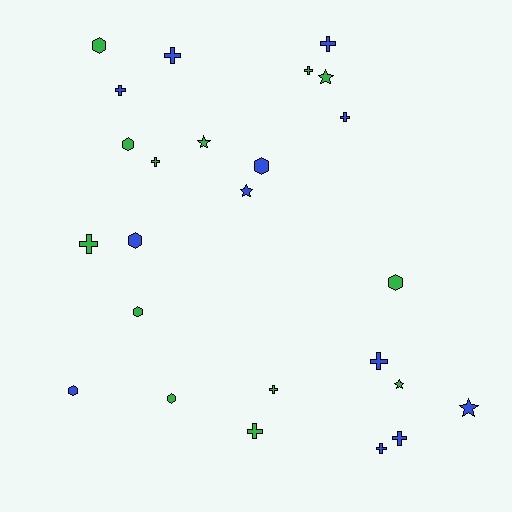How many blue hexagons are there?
There are 3 blue hexagons.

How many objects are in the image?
There are 25 objects.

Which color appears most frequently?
Green, with 13 objects.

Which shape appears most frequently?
Cross, with 12 objects.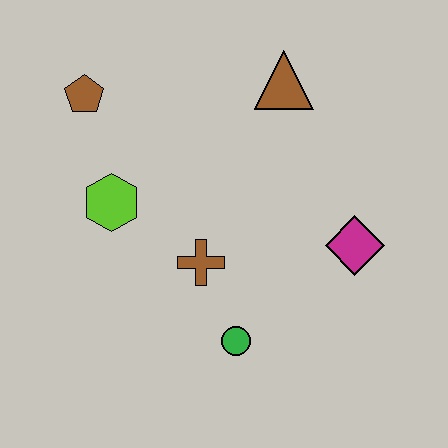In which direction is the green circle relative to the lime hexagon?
The green circle is below the lime hexagon.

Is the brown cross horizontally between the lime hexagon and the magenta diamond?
Yes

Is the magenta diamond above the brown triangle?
No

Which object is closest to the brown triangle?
The magenta diamond is closest to the brown triangle.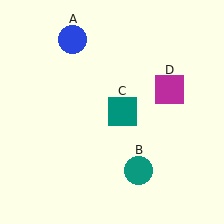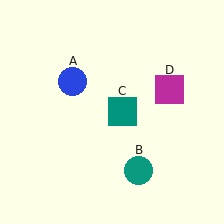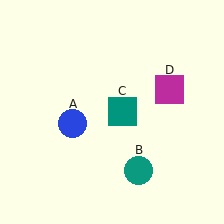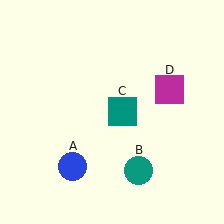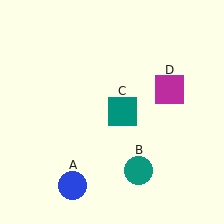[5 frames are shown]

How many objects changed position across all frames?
1 object changed position: blue circle (object A).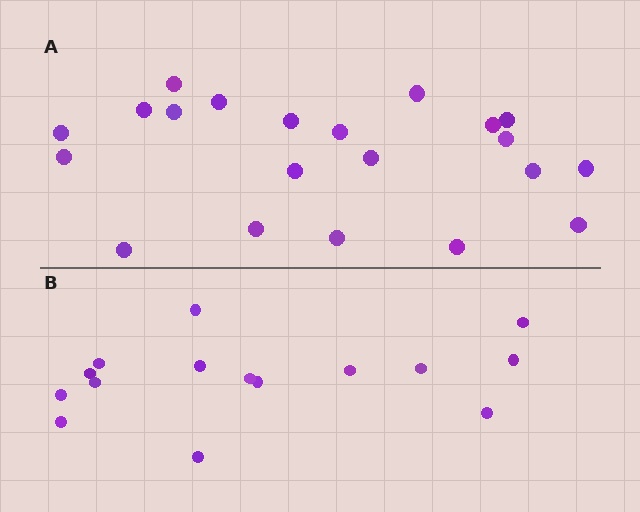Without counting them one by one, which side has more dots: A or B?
Region A (the top region) has more dots.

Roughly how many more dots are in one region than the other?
Region A has about 6 more dots than region B.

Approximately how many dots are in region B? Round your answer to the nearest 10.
About 20 dots. (The exact count is 15, which rounds to 20.)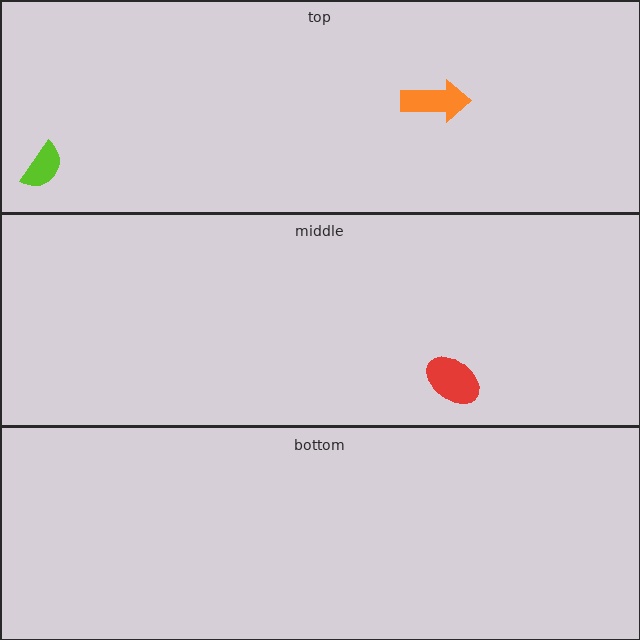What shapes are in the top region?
The lime semicircle, the orange arrow.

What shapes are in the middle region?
The red ellipse.